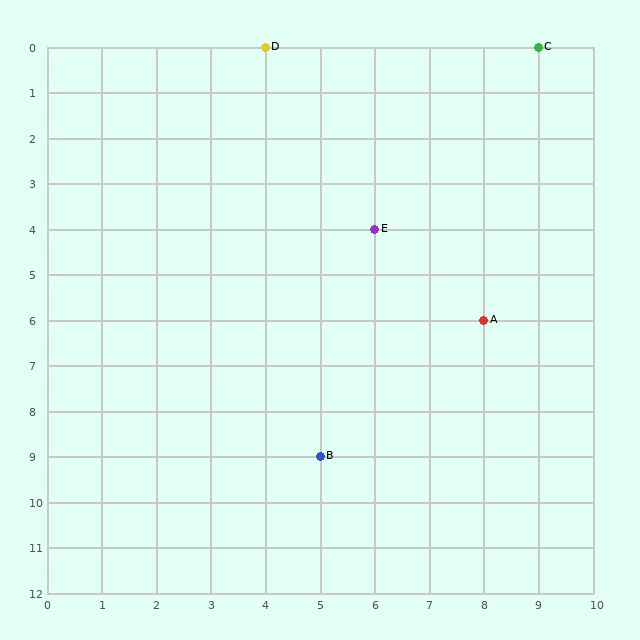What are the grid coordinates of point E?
Point E is at grid coordinates (6, 4).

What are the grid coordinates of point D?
Point D is at grid coordinates (4, 0).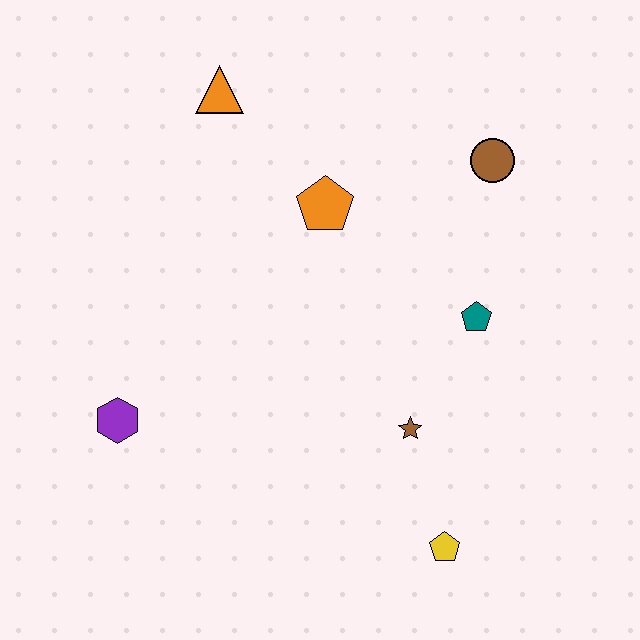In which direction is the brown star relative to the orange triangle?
The brown star is below the orange triangle.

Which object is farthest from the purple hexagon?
The brown circle is farthest from the purple hexagon.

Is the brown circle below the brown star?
No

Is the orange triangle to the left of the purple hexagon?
No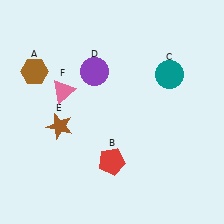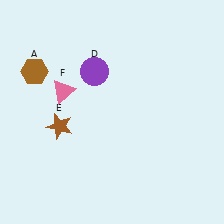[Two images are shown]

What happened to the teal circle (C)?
The teal circle (C) was removed in Image 2. It was in the top-right area of Image 1.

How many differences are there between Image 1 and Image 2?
There are 2 differences between the two images.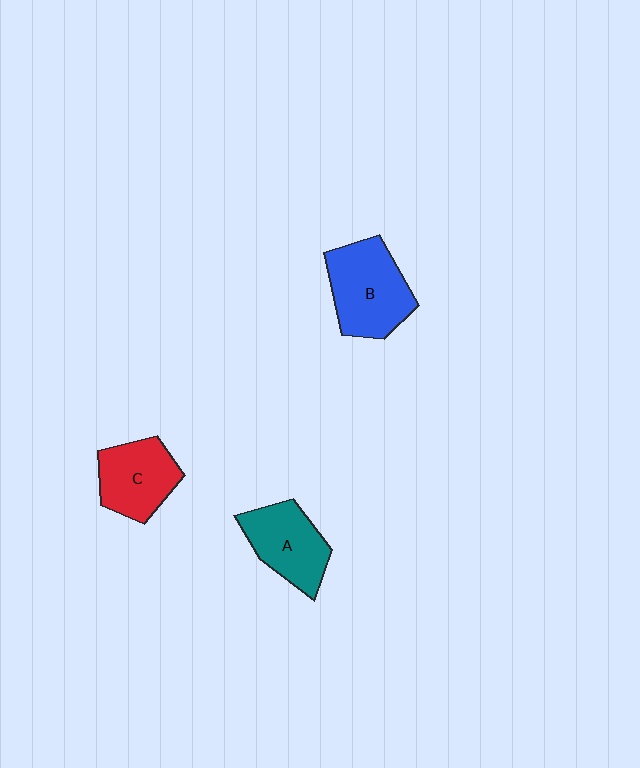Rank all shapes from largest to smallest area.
From largest to smallest: B (blue), A (teal), C (red).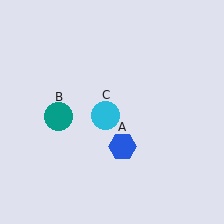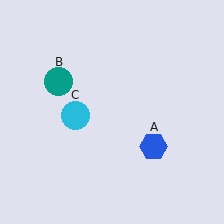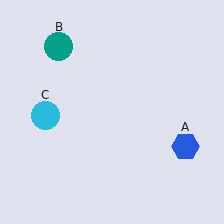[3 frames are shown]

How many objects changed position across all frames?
3 objects changed position: blue hexagon (object A), teal circle (object B), cyan circle (object C).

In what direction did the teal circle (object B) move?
The teal circle (object B) moved up.